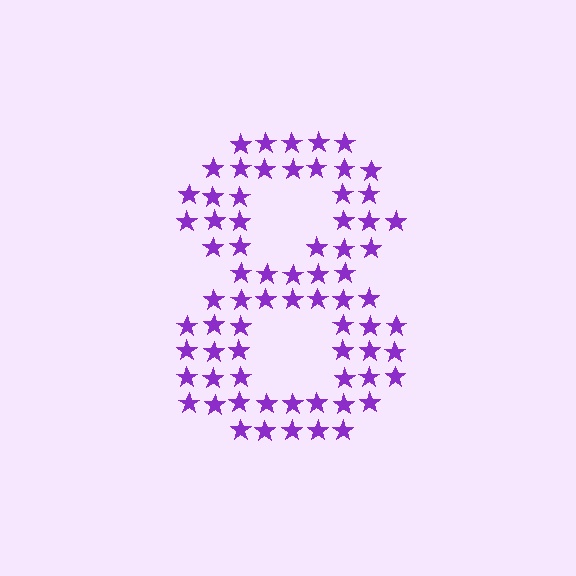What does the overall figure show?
The overall figure shows the digit 8.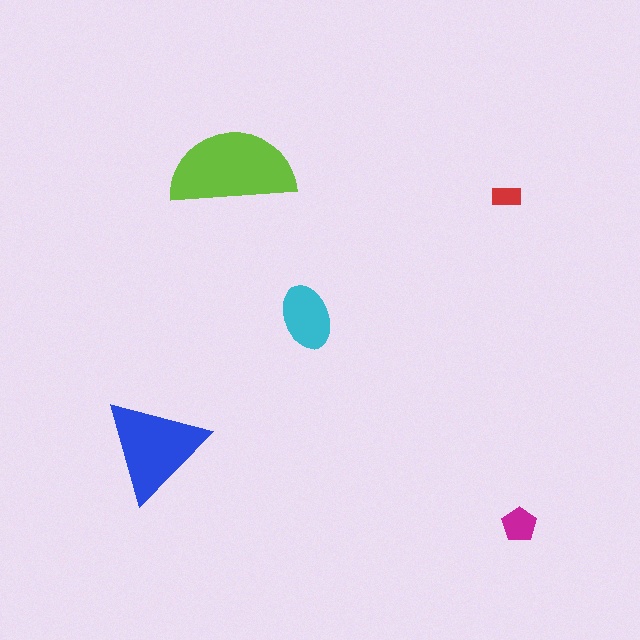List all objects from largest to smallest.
The lime semicircle, the blue triangle, the cyan ellipse, the magenta pentagon, the red rectangle.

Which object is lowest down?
The magenta pentagon is bottommost.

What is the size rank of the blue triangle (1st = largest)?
2nd.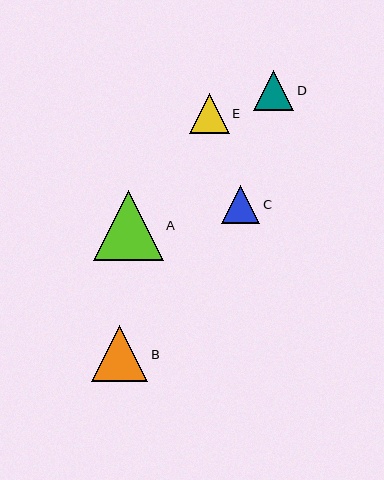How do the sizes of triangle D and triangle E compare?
Triangle D and triangle E are approximately the same size.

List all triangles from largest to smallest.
From largest to smallest: A, B, D, E, C.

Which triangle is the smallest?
Triangle C is the smallest with a size of approximately 38 pixels.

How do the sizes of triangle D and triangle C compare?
Triangle D and triangle C are approximately the same size.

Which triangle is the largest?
Triangle A is the largest with a size of approximately 70 pixels.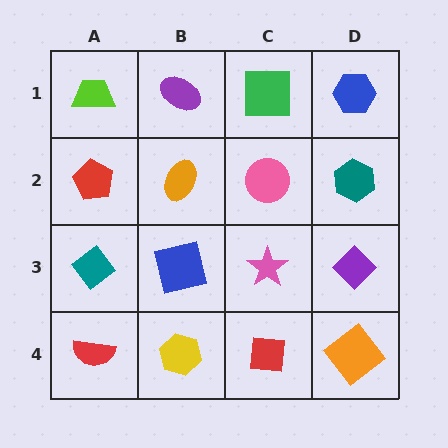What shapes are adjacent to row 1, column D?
A teal hexagon (row 2, column D), a green square (row 1, column C).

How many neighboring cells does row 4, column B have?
3.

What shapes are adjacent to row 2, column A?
A lime trapezoid (row 1, column A), a teal diamond (row 3, column A), an orange ellipse (row 2, column B).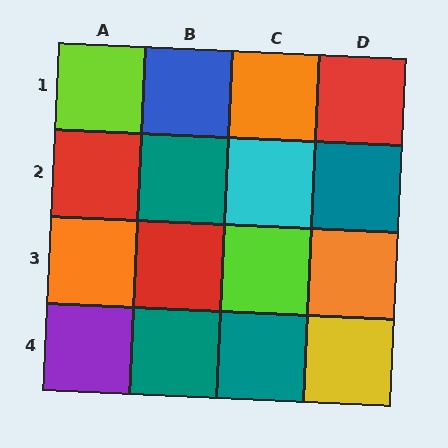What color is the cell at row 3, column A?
Orange.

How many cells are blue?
1 cell is blue.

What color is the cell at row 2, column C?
Cyan.